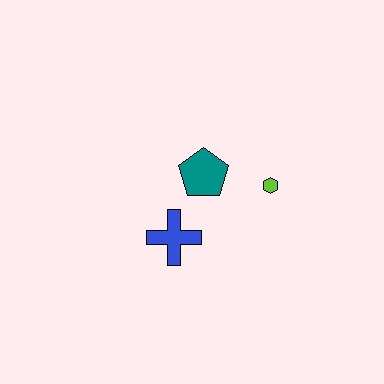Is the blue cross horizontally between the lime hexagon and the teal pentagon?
No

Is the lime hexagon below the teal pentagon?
Yes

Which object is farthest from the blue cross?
The lime hexagon is farthest from the blue cross.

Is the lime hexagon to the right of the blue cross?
Yes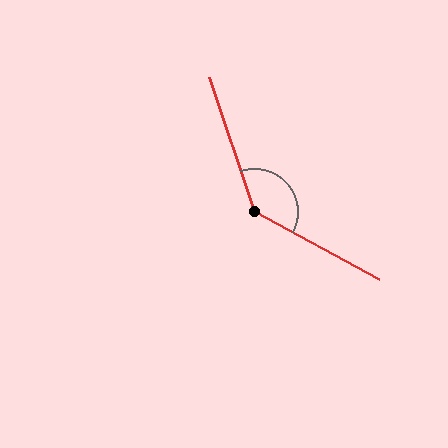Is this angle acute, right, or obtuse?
It is obtuse.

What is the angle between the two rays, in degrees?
Approximately 137 degrees.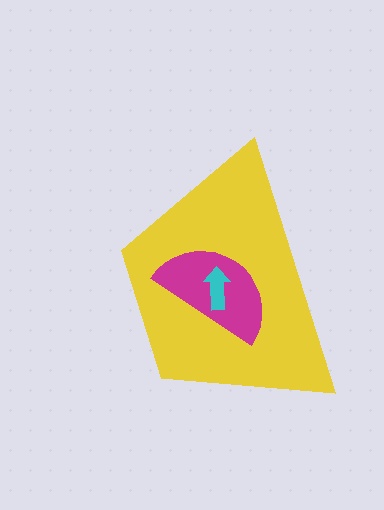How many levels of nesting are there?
3.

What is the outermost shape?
The yellow trapezoid.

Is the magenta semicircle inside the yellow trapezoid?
Yes.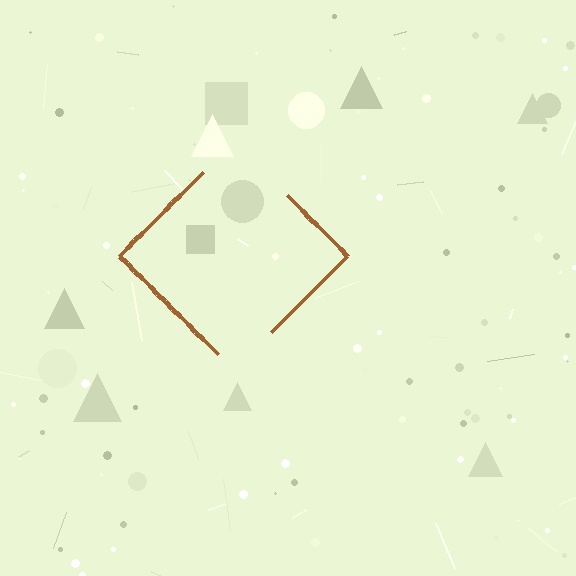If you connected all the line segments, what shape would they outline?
They would outline a diamond.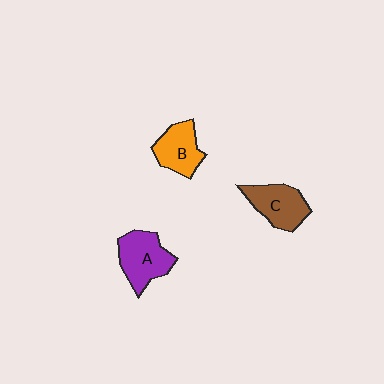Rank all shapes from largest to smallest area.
From largest to smallest: A (purple), C (brown), B (orange).